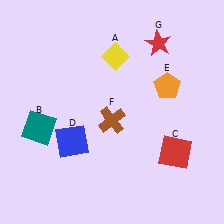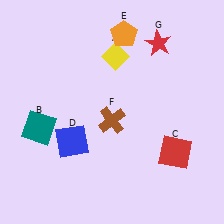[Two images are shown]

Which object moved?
The orange pentagon (E) moved up.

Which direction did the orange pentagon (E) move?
The orange pentagon (E) moved up.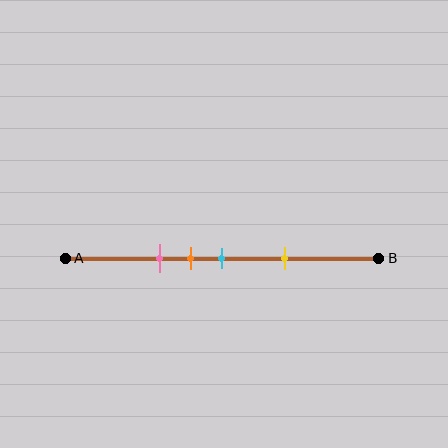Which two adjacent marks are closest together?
The orange and cyan marks are the closest adjacent pair.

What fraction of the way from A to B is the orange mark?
The orange mark is approximately 40% (0.4) of the way from A to B.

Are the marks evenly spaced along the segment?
No, the marks are not evenly spaced.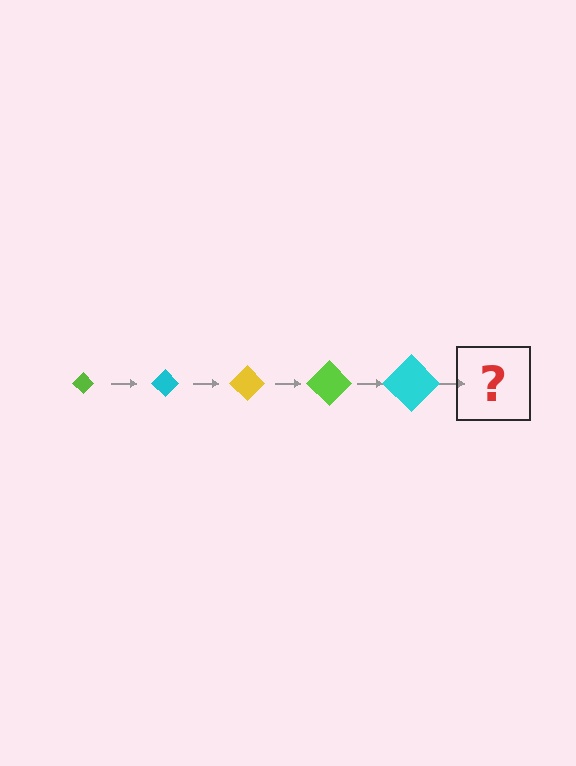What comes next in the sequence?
The next element should be a yellow diamond, larger than the previous one.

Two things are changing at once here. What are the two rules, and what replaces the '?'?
The two rules are that the diamond grows larger each step and the color cycles through lime, cyan, and yellow. The '?' should be a yellow diamond, larger than the previous one.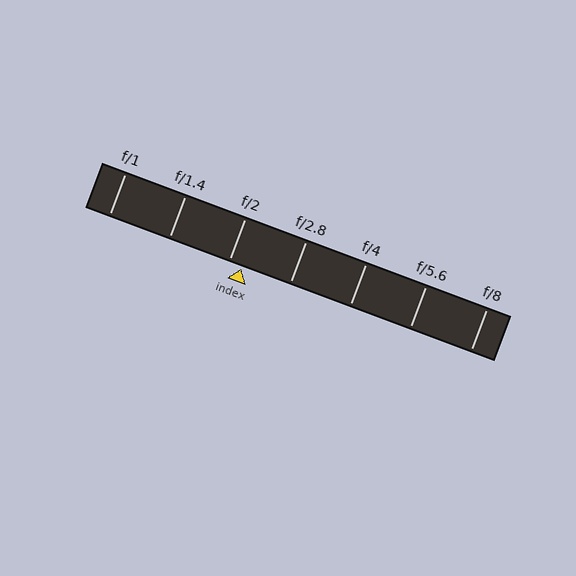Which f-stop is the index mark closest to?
The index mark is closest to f/2.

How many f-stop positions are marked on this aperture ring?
There are 7 f-stop positions marked.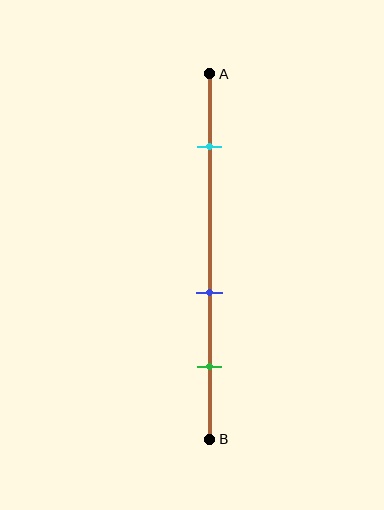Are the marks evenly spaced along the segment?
No, the marks are not evenly spaced.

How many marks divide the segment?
There are 3 marks dividing the segment.